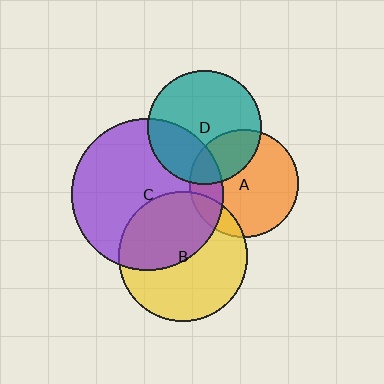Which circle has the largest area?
Circle C (purple).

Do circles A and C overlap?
Yes.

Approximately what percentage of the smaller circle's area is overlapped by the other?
Approximately 20%.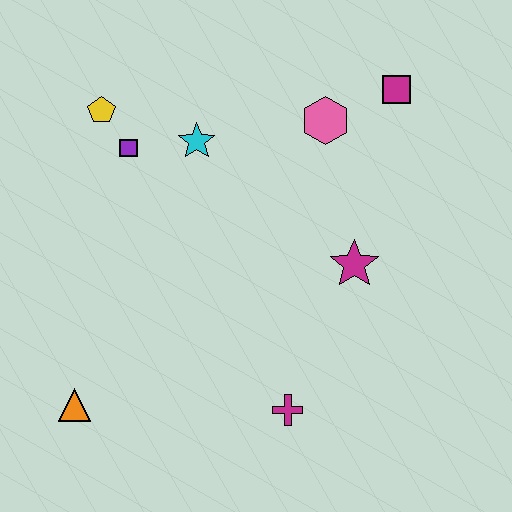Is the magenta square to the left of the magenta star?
No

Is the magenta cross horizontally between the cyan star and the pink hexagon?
Yes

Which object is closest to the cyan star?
The purple square is closest to the cyan star.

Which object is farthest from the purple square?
The magenta cross is farthest from the purple square.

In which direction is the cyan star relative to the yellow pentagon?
The cyan star is to the right of the yellow pentagon.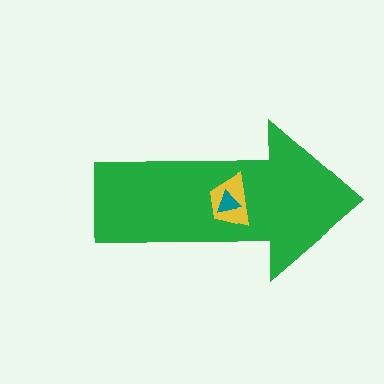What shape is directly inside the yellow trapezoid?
The teal triangle.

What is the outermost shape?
The green arrow.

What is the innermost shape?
The teal triangle.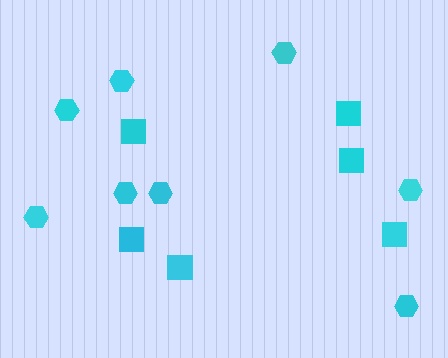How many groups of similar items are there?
There are 2 groups: one group of hexagons (8) and one group of squares (6).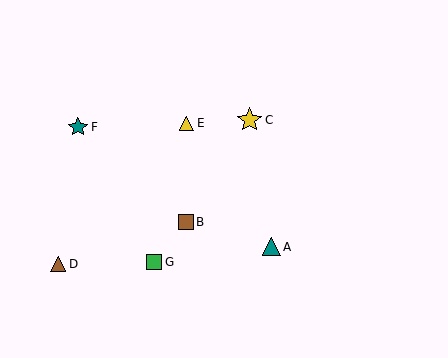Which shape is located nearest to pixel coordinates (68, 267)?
The brown triangle (labeled D) at (58, 264) is nearest to that location.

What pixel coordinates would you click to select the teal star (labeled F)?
Click at (78, 127) to select the teal star F.